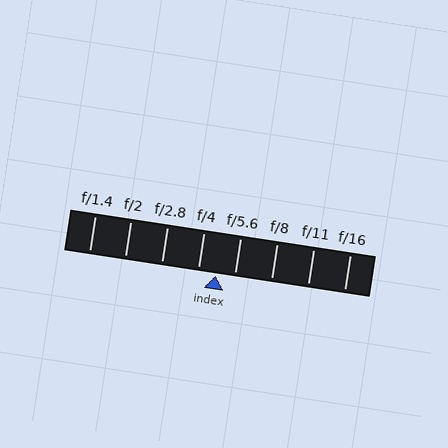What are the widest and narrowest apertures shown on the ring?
The widest aperture shown is f/1.4 and the narrowest is f/16.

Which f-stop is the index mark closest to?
The index mark is closest to f/4.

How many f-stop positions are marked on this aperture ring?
There are 8 f-stop positions marked.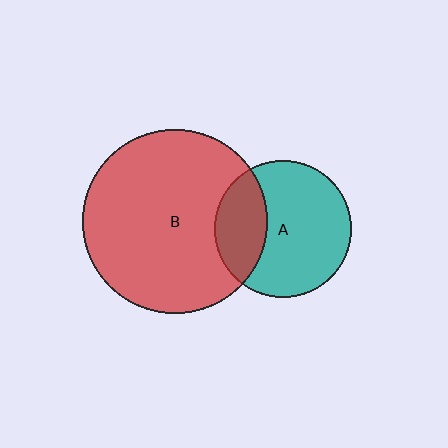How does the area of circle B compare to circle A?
Approximately 1.8 times.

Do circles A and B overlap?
Yes.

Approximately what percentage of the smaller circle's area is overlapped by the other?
Approximately 30%.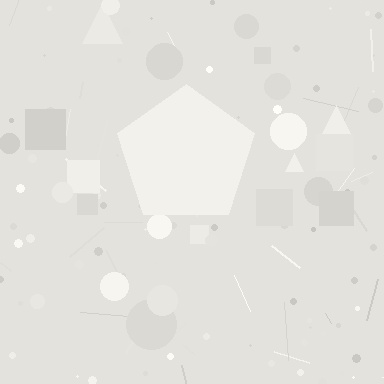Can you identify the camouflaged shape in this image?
The camouflaged shape is a pentagon.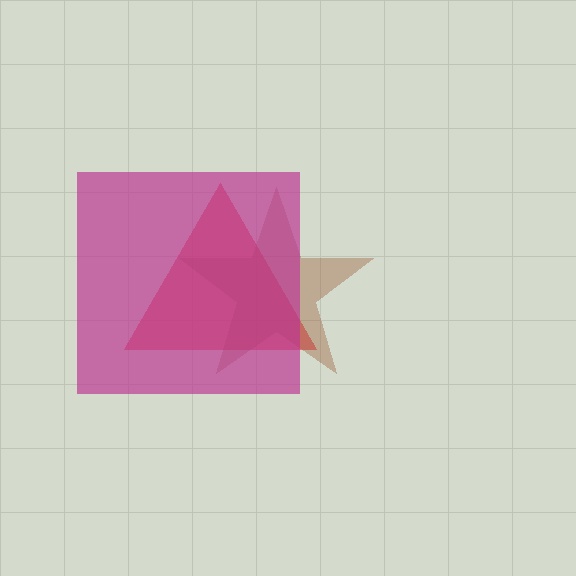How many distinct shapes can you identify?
There are 3 distinct shapes: a red triangle, a brown star, a magenta square.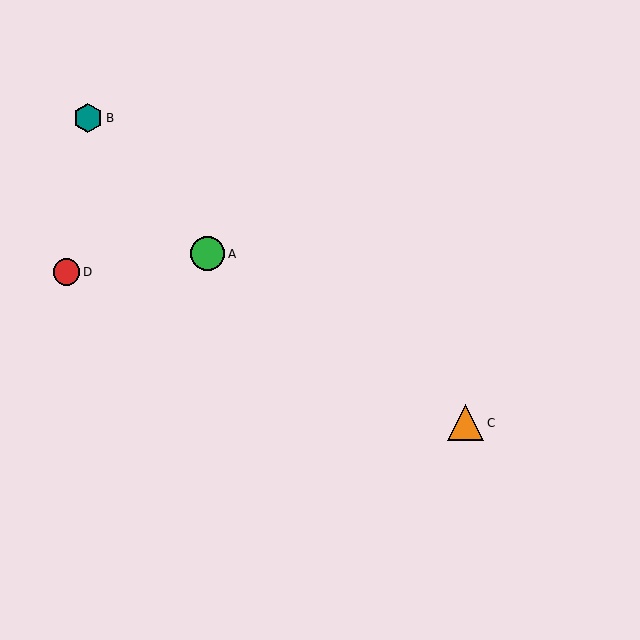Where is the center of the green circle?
The center of the green circle is at (208, 254).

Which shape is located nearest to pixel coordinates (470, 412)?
The orange triangle (labeled C) at (466, 423) is nearest to that location.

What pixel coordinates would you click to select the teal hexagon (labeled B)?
Click at (88, 118) to select the teal hexagon B.